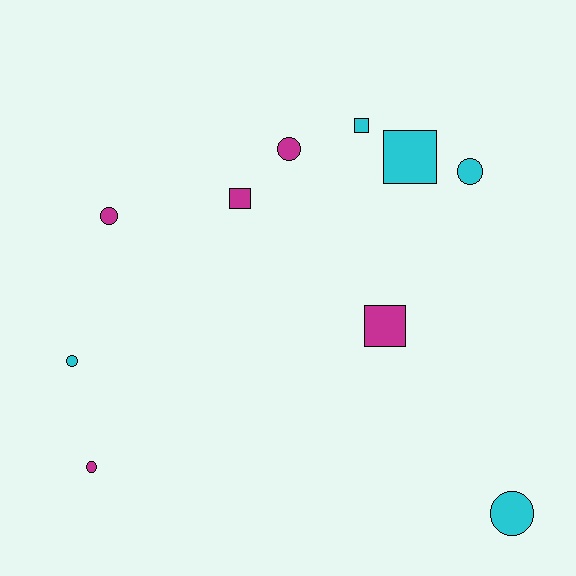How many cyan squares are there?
There are 2 cyan squares.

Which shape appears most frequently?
Circle, with 6 objects.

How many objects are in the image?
There are 10 objects.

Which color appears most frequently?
Cyan, with 5 objects.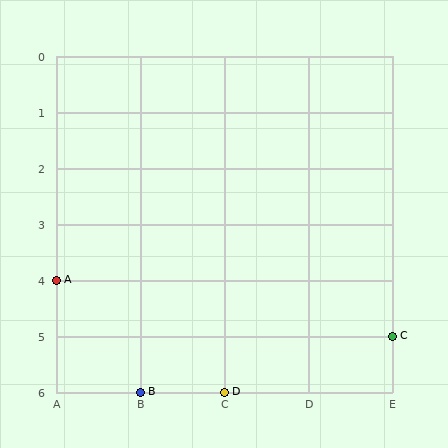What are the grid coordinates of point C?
Point C is at grid coordinates (E, 5).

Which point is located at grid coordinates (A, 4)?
Point A is at (A, 4).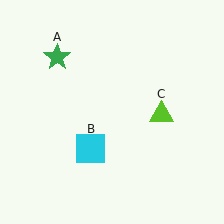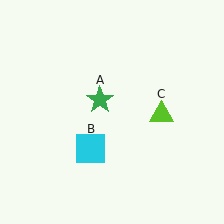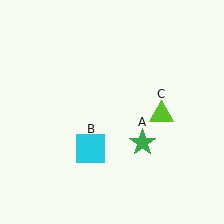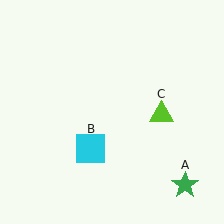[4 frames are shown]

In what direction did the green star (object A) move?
The green star (object A) moved down and to the right.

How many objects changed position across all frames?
1 object changed position: green star (object A).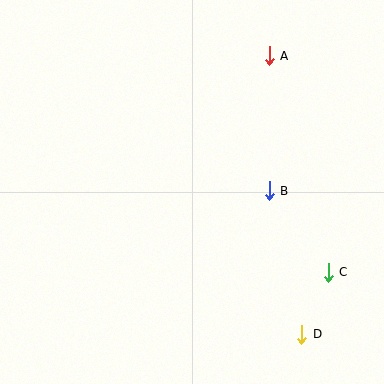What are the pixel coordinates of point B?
Point B is at (269, 191).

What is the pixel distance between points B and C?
The distance between B and C is 101 pixels.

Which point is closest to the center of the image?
Point B at (269, 191) is closest to the center.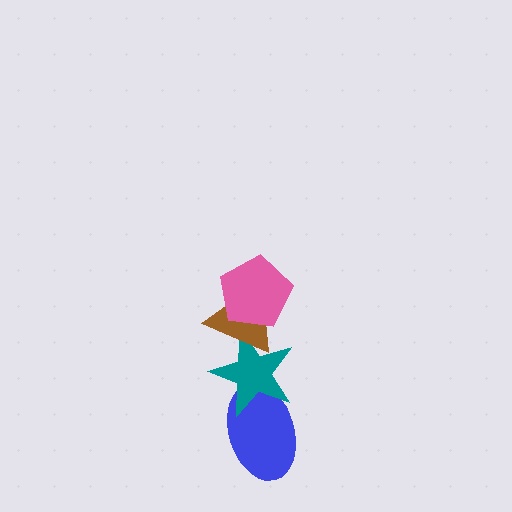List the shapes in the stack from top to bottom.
From top to bottom: the pink pentagon, the brown triangle, the teal star, the blue ellipse.